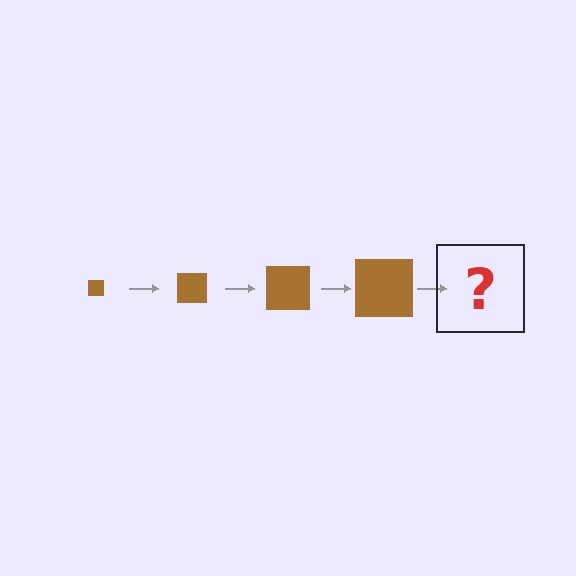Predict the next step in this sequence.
The next step is a brown square, larger than the previous one.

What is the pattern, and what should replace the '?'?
The pattern is that the square gets progressively larger each step. The '?' should be a brown square, larger than the previous one.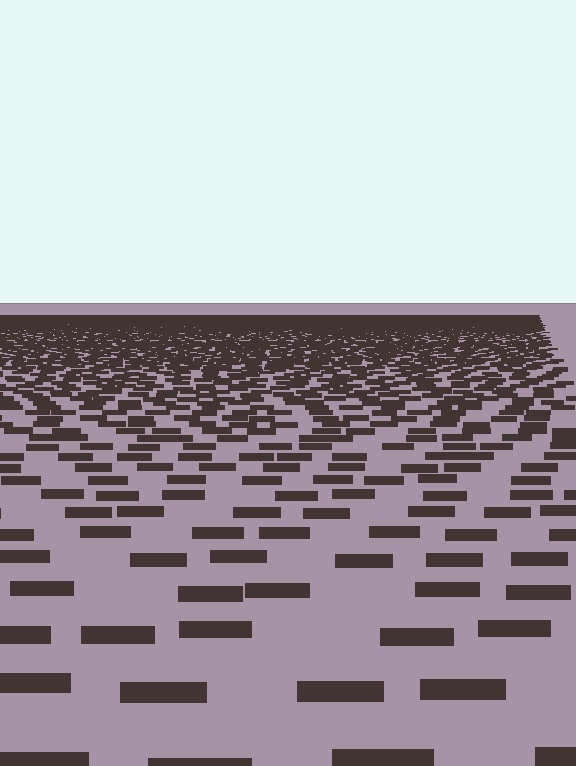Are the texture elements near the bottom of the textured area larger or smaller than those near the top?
Larger. Near the bottom, elements are closer to the viewer and appear at a bigger on-screen size.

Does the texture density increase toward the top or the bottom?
Density increases toward the top.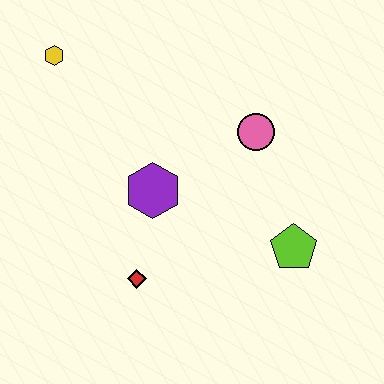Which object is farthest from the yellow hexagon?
The lime pentagon is farthest from the yellow hexagon.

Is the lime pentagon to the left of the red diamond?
No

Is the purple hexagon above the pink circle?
No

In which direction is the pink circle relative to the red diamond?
The pink circle is above the red diamond.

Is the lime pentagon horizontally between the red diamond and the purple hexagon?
No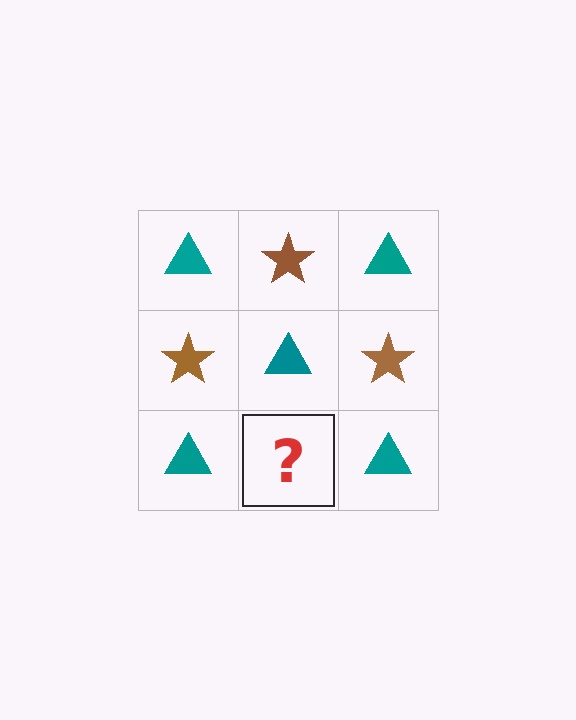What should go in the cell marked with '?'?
The missing cell should contain a brown star.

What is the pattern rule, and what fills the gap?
The rule is that it alternates teal triangle and brown star in a checkerboard pattern. The gap should be filled with a brown star.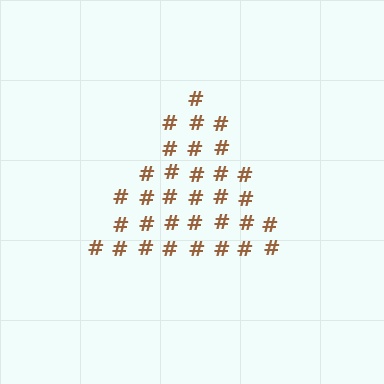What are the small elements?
The small elements are hash symbols.